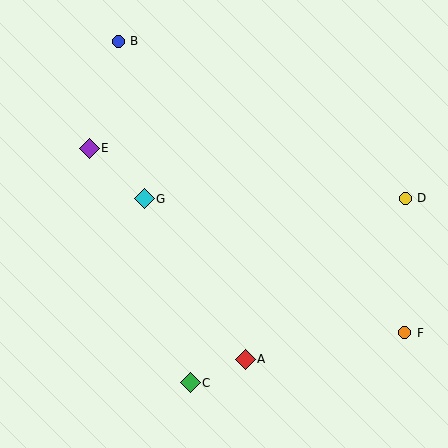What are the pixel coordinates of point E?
Point E is at (89, 148).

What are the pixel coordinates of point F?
Point F is at (405, 333).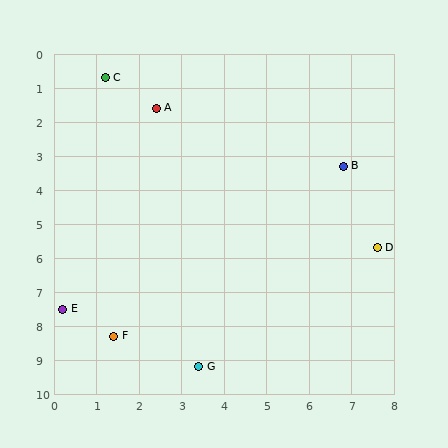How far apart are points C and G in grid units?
Points C and G are about 8.8 grid units apart.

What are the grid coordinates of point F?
Point F is at approximately (1.4, 8.3).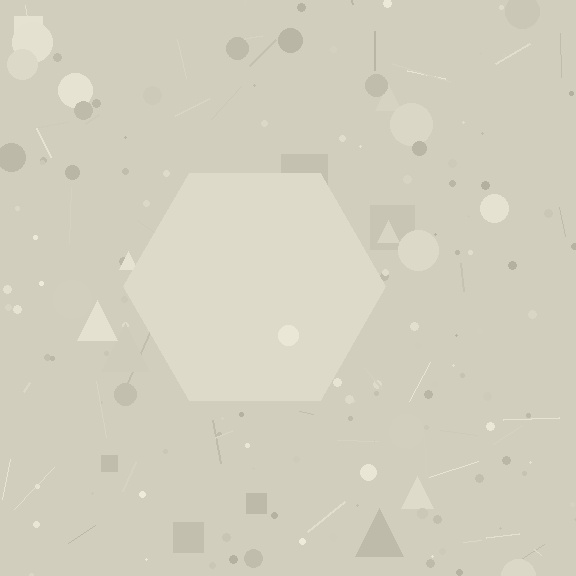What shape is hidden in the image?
A hexagon is hidden in the image.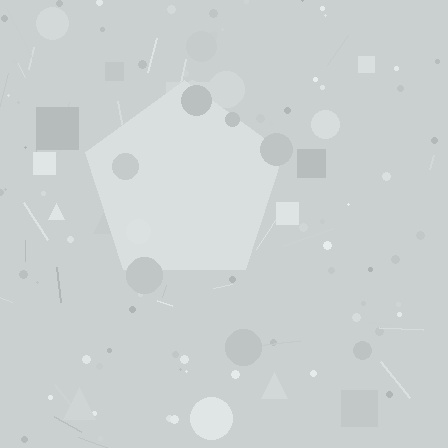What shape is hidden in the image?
A pentagon is hidden in the image.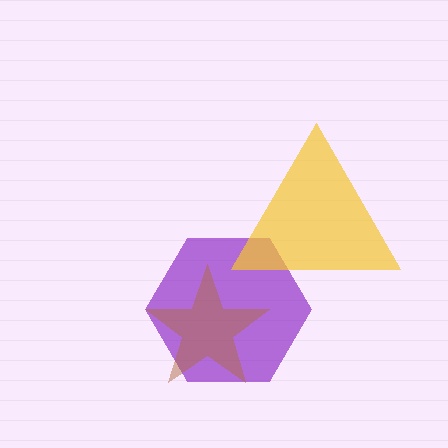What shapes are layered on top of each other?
The layered shapes are: a purple hexagon, a brown star, a yellow triangle.